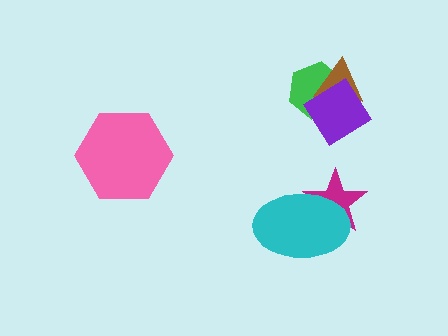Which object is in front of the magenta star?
The cyan ellipse is in front of the magenta star.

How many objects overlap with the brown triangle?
2 objects overlap with the brown triangle.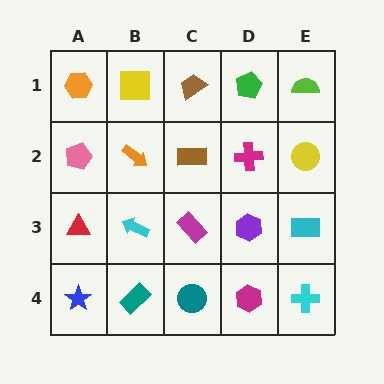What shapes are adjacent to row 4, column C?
A magenta rectangle (row 3, column C), a teal rectangle (row 4, column B), a magenta hexagon (row 4, column D).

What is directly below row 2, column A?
A red triangle.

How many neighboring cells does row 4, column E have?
2.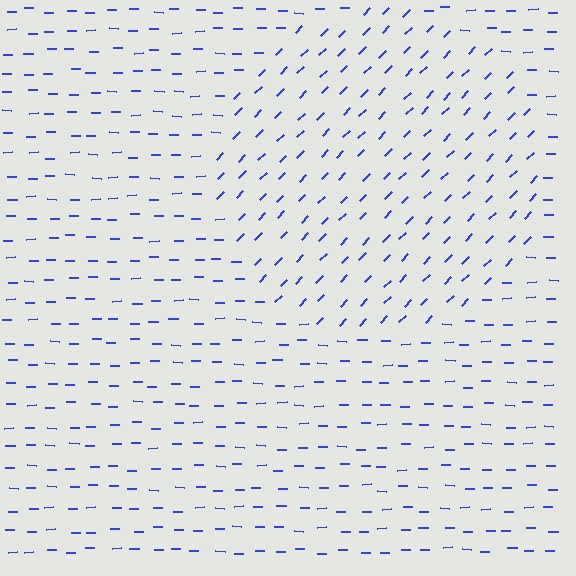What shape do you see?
I see a circle.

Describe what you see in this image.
The image is filled with small blue line segments. A circle region in the image has lines oriented differently from the surrounding lines, creating a visible texture boundary.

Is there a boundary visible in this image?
Yes, there is a texture boundary formed by a change in line orientation.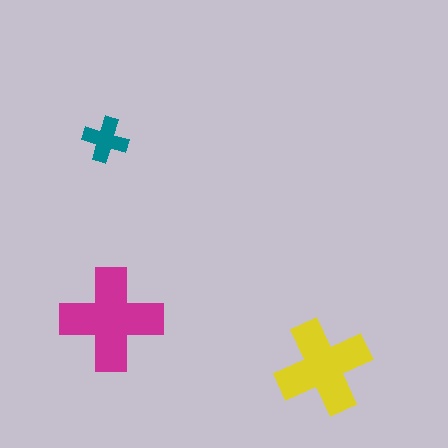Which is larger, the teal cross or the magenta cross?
The magenta one.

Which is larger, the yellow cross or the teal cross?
The yellow one.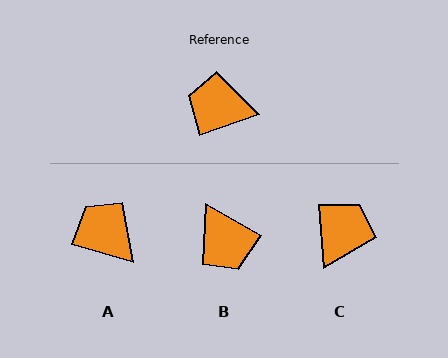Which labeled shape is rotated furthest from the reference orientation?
B, about 131 degrees away.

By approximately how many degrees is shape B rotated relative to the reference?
Approximately 131 degrees counter-clockwise.